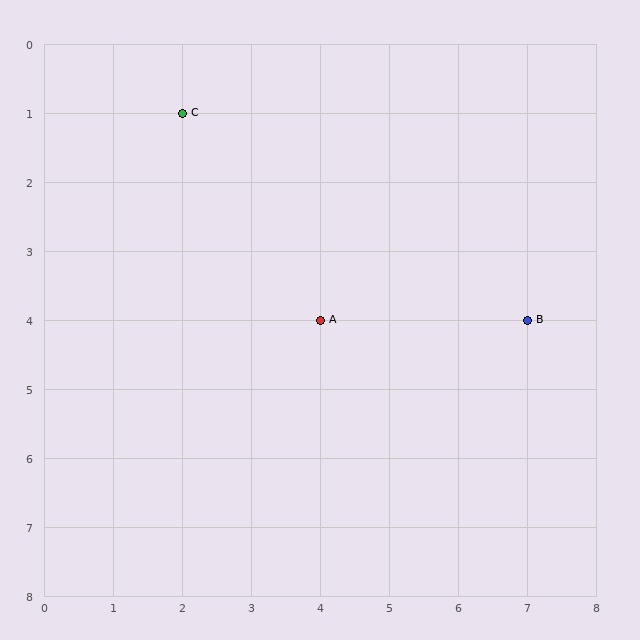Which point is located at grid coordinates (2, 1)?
Point C is at (2, 1).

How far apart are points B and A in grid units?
Points B and A are 3 columns apart.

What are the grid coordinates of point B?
Point B is at grid coordinates (7, 4).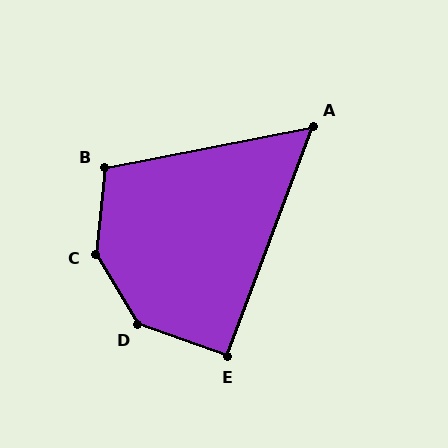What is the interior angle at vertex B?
Approximately 107 degrees (obtuse).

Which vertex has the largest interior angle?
C, at approximately 143 degrees.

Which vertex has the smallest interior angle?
A, at approximately 58 degrees.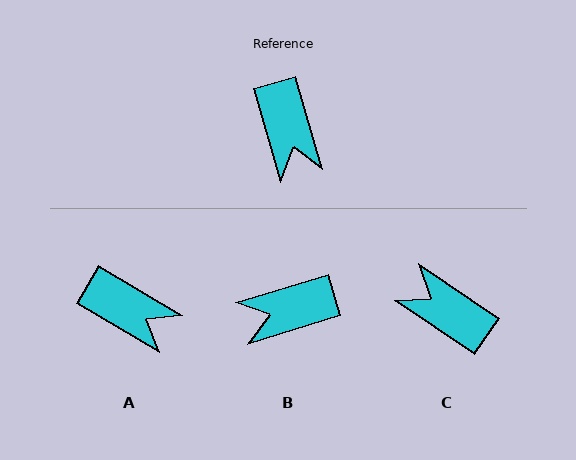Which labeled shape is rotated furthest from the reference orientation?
C, about 140 degrees away.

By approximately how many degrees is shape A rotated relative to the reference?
Approximately 43 degrees counter-clockwise.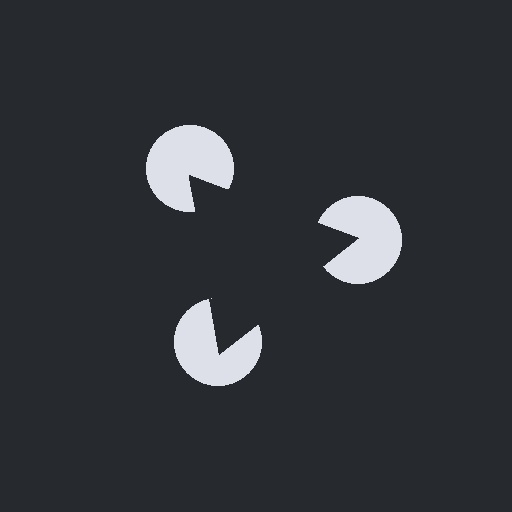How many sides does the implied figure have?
3 sides.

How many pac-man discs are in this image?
There are 3 — one at each vertex of the illusory triangle.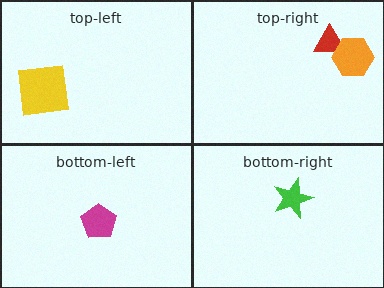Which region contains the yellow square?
The top-left region.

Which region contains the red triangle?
The top-right region.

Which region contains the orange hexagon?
The top-right region.